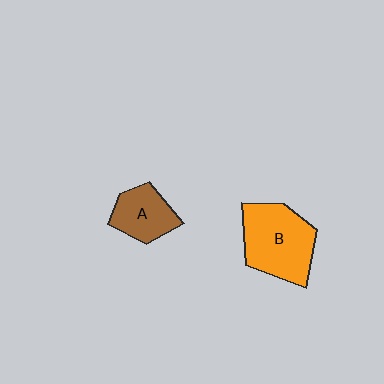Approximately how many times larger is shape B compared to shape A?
Approximately 1.7 times.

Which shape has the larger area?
Shape B (orange).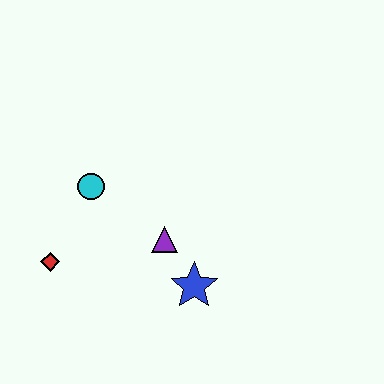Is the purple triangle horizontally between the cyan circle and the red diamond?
No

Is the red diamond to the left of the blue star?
Yes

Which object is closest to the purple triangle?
The blue star is closest to the purple triangle.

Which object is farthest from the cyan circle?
The blue star is farthest from the cyan circle.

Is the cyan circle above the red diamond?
Yes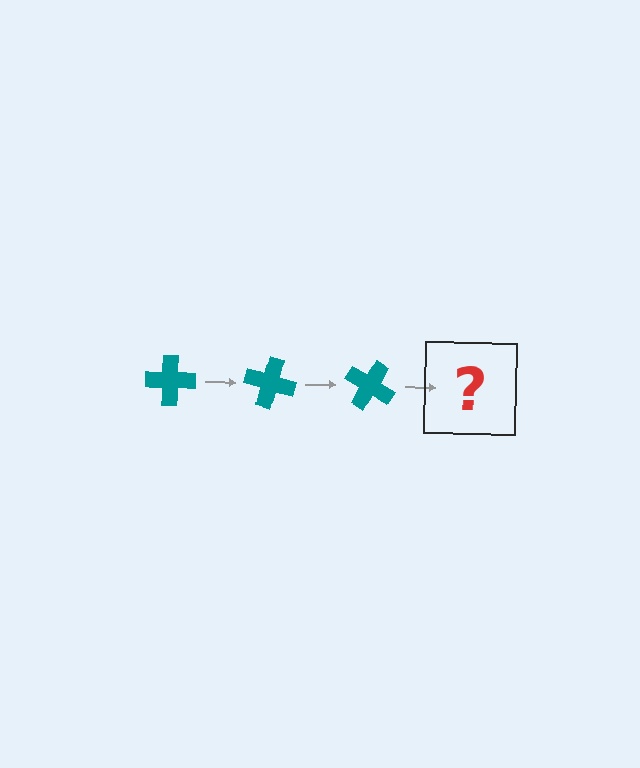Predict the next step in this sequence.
The next step is a teal cross rotated 45 degrees.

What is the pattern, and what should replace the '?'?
The pattern is that the cross rotates 15 degrees each step. The '?' should be a teal cross rotated 45 degrees.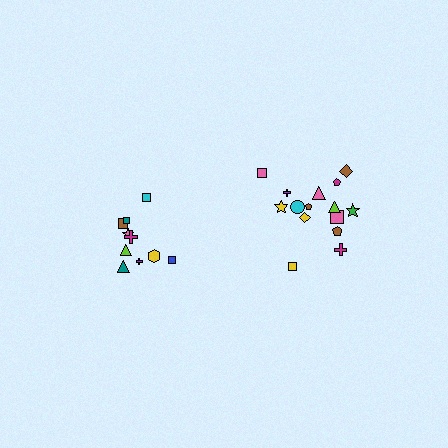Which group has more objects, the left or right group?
The right group.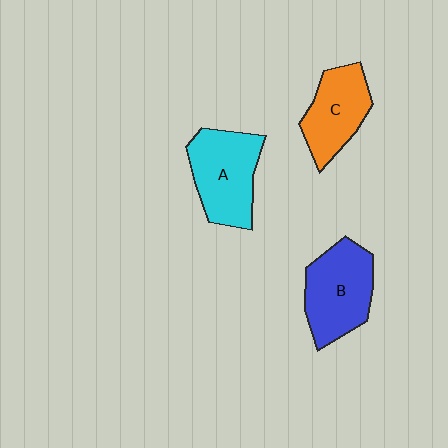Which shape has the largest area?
Shape B (blue).